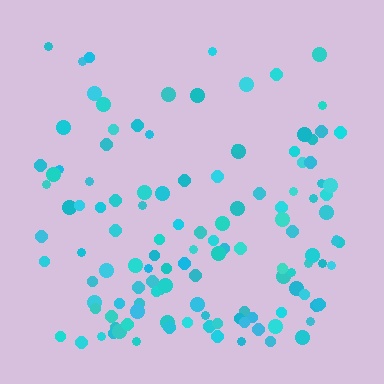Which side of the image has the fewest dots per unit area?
The top.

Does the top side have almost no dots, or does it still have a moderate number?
Still a moderate number, just noticeably fewer than the bottom.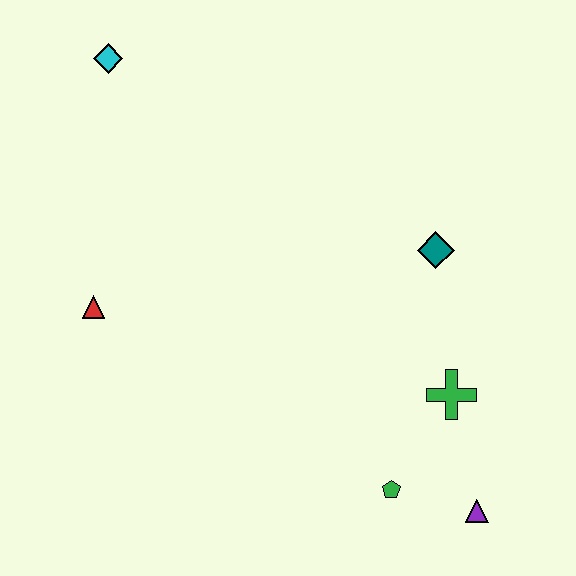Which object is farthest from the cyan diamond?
The purple triangle is farthest from the cyan diamond.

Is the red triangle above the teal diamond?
No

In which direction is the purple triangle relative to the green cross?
The purple triangle is below the green cross.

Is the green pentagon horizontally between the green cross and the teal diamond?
No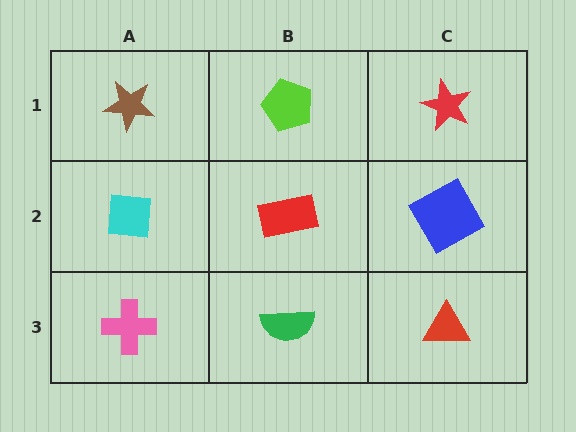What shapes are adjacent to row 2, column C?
A red star (row 1, column C), a red triangle (row 3, column C), a red rectangle (row 2, column B).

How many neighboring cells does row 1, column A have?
2.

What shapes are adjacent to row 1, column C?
A blue square (row 2, column C), a lime pentagon (row 1, column B).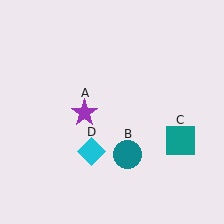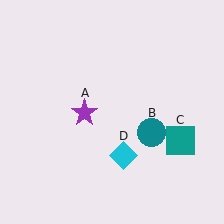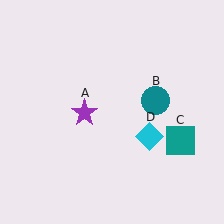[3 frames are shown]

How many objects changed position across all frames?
2 objects changed position: teal circle (object B), cyan diamond (object D).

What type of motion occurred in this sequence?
The teal circle (object B), cyan diamond (object D) rotated counterclockwise around the center of the scene.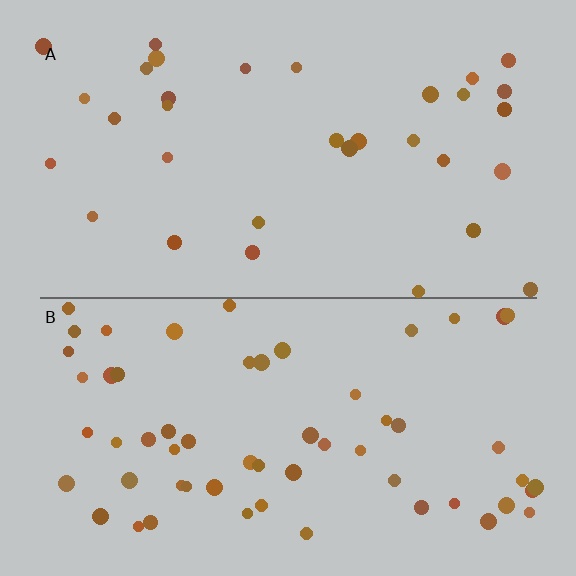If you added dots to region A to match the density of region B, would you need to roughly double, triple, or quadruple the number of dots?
Approximately double.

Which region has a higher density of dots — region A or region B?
B (the bottom).